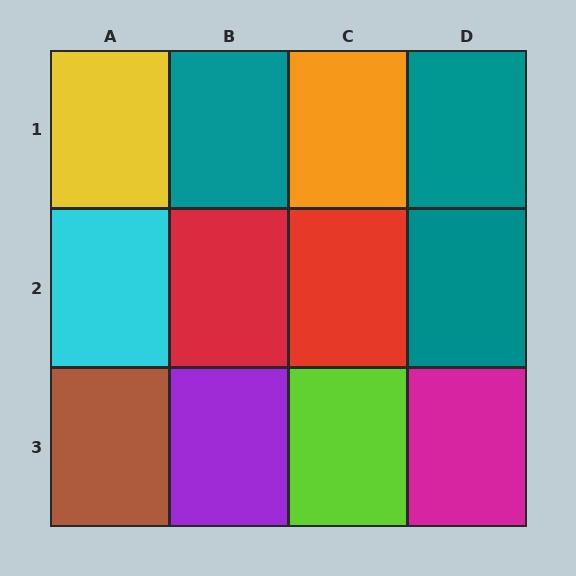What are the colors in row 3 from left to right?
Brown, purple, lime, magenta.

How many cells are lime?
1 cell is lime.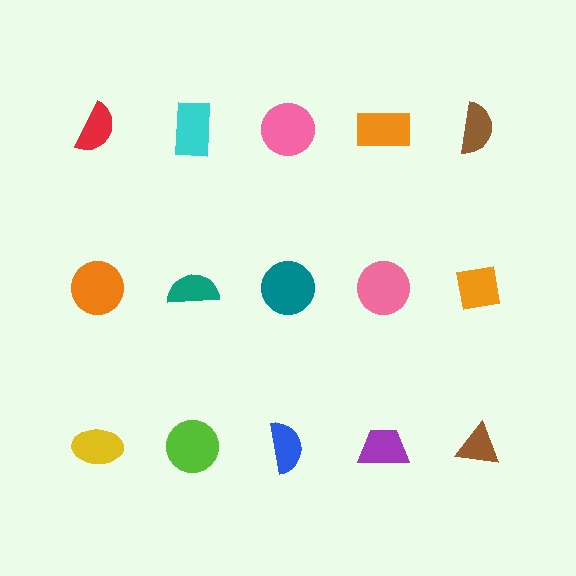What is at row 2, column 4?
A pink circle.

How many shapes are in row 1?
5 shapes.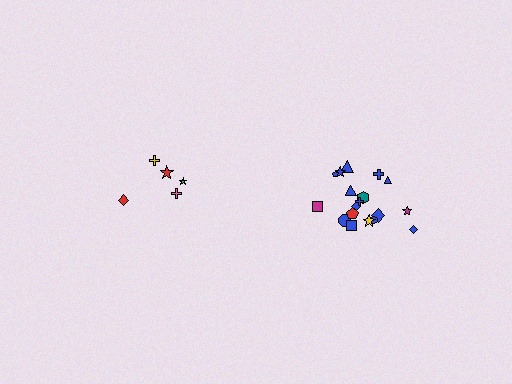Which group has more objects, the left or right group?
The right group.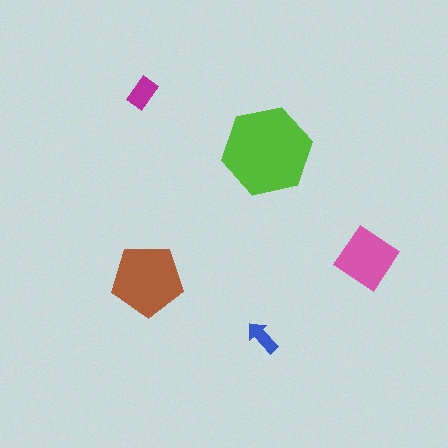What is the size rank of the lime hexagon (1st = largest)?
1st.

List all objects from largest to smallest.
The lime hexagon, the brown pentagon, the pink diamond, the magenta rectangle, the blue arrow.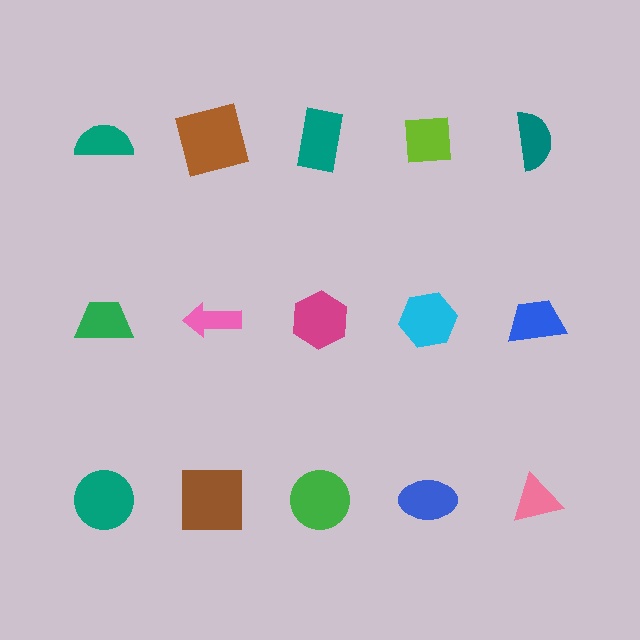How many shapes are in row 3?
5 shapes.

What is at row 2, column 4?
A cyan hexagon.